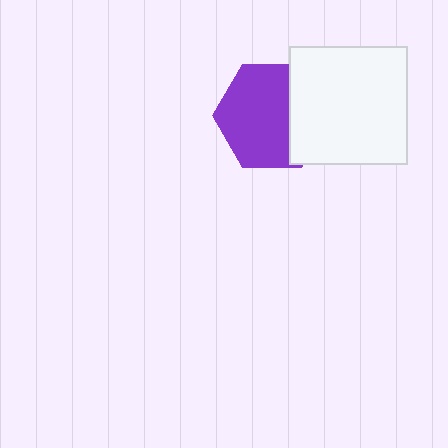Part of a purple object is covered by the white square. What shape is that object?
It is a hexagon.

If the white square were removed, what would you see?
You would see the complete purple hexagon.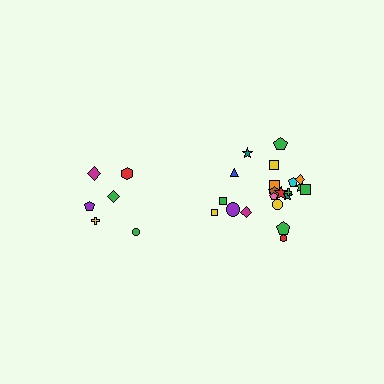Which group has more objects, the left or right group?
The right group.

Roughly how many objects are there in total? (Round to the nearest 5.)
Roughly 30 objects in total.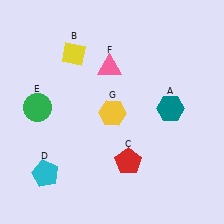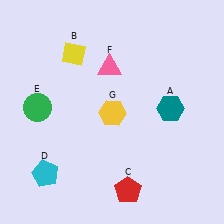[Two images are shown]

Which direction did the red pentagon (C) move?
The red pentagon (C) moved down.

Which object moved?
The red pentagon (C) moved down.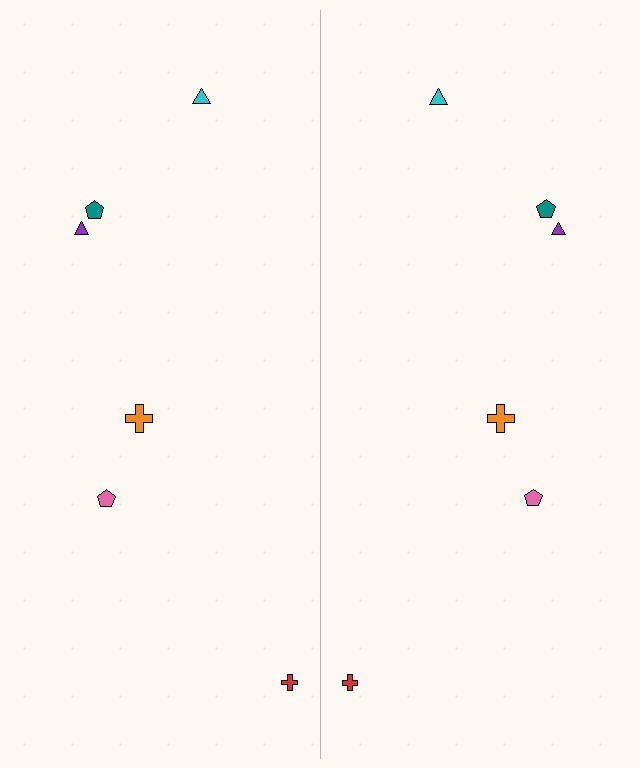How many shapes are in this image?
There are 12 shapes in this image.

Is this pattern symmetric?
Yes, this pattern has bilateral (reflection) symmetry.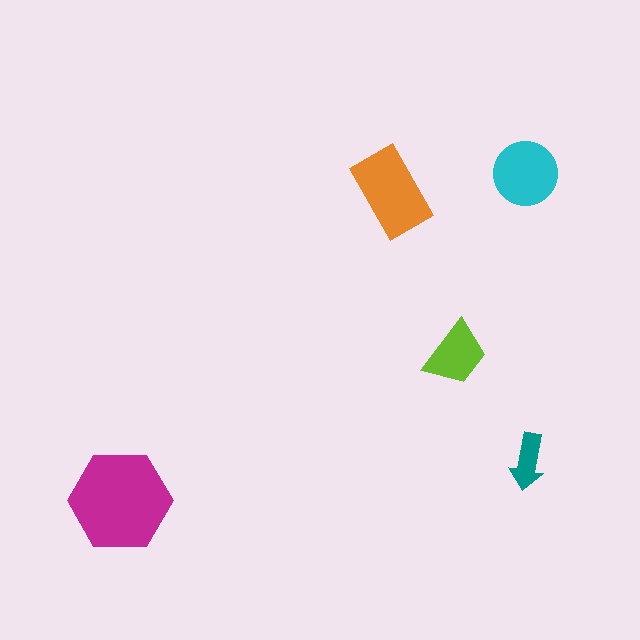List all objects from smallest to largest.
The teal arrow, the lime trapezoid, the cyan circle, the orange rectangle, the magenta hexagon.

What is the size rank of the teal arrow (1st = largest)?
5th.